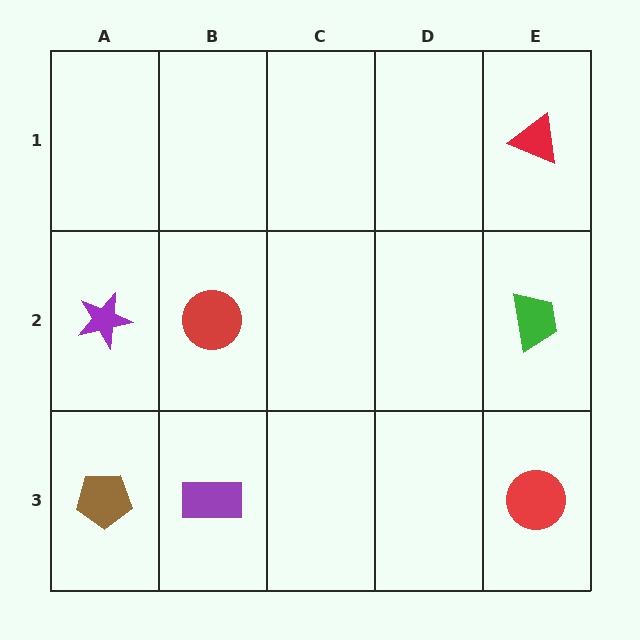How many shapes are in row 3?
3 shapes.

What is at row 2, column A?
A purple star.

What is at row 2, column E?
A green trapezoid.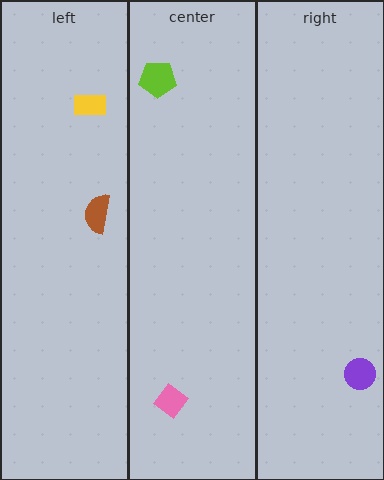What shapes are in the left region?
The brown semicircle, the yellow rectangle.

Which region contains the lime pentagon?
The center region.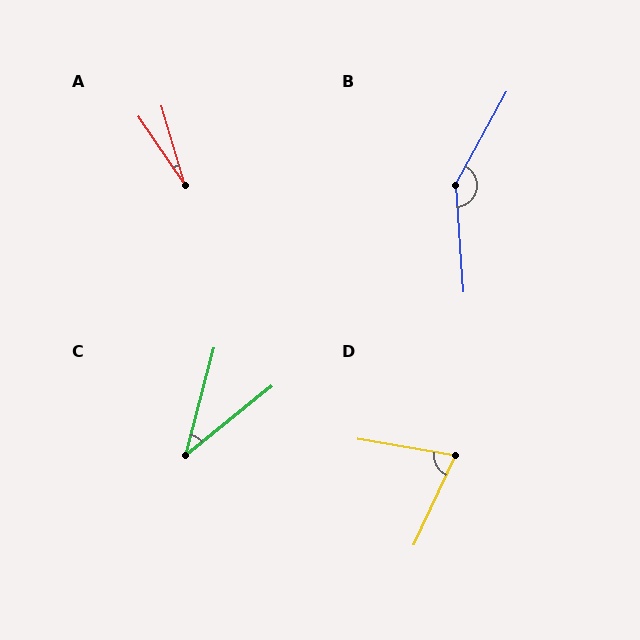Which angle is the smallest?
A, at approximately 17 degrees.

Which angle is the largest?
B, at approximately 147 degrees.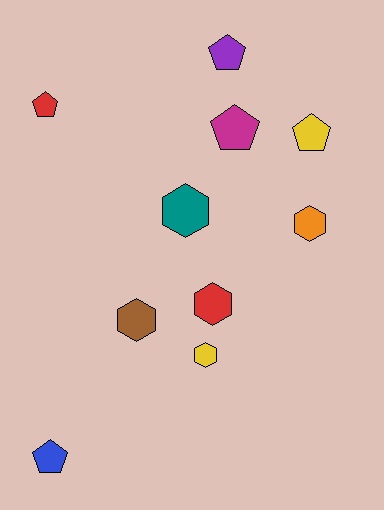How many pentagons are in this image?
There are 5 pentagons.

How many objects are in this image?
There are 10 objects.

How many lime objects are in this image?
There are no lime objects.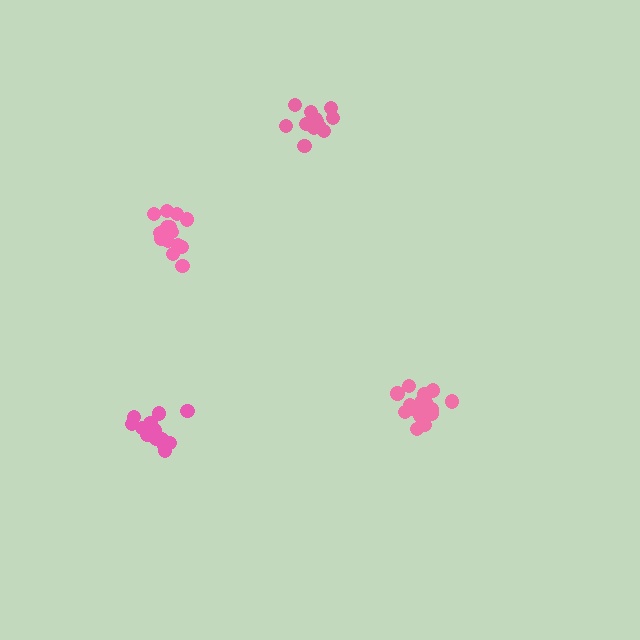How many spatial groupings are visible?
There are 4 spatial groupings.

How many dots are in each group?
Group 1: 15 dots, Group 2: 13 dots, Group 3: 12 dots, Group 4: 17 dots (57 total).